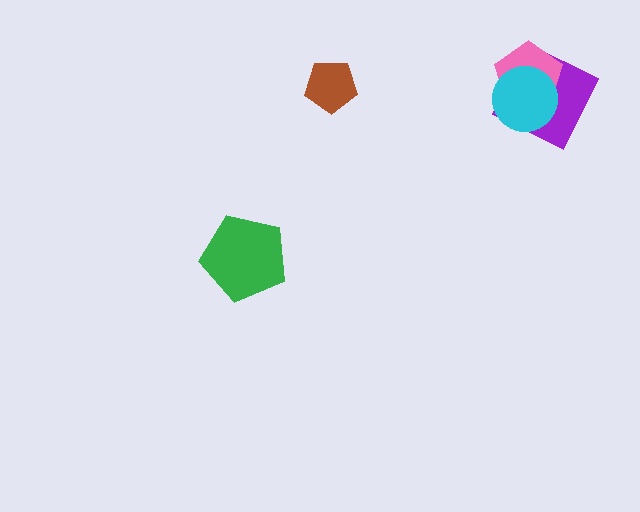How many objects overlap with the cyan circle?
2 objects overlap with the cyan circle.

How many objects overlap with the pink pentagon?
2 objects overlap with the pink pentagon.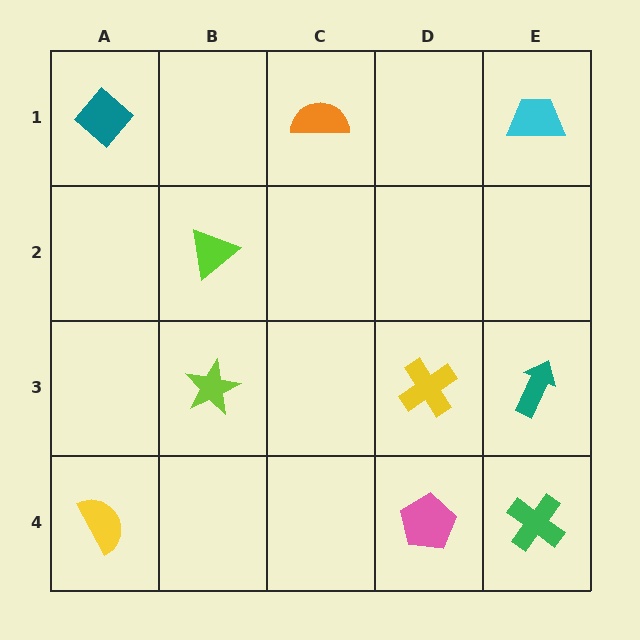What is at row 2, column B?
A lime triangle.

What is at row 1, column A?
A teal diamond.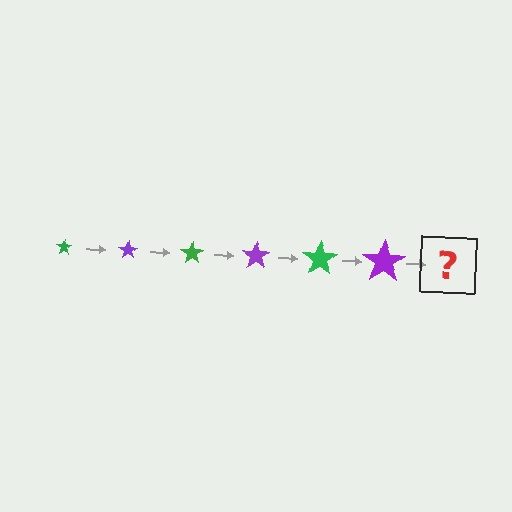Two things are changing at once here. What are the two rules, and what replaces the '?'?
The two rules are that the star grows larger each step and the color cycles through green and purple. The '?' should be a green star, larger than the previous one.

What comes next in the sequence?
The next element should be a green star, larger than the previous one.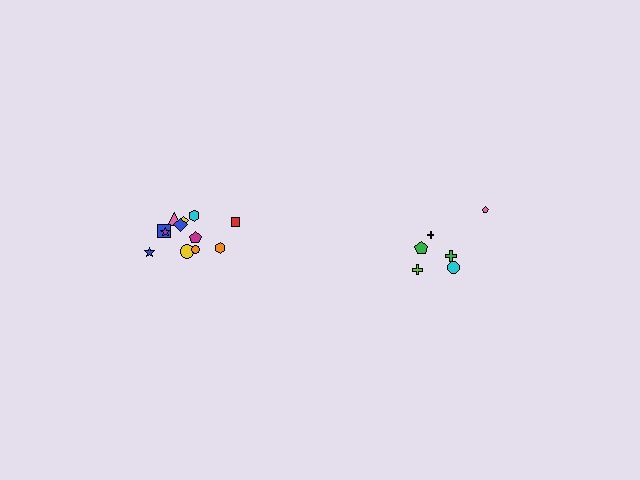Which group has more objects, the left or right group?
The left group.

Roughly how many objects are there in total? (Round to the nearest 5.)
Roughly 20 objects in total.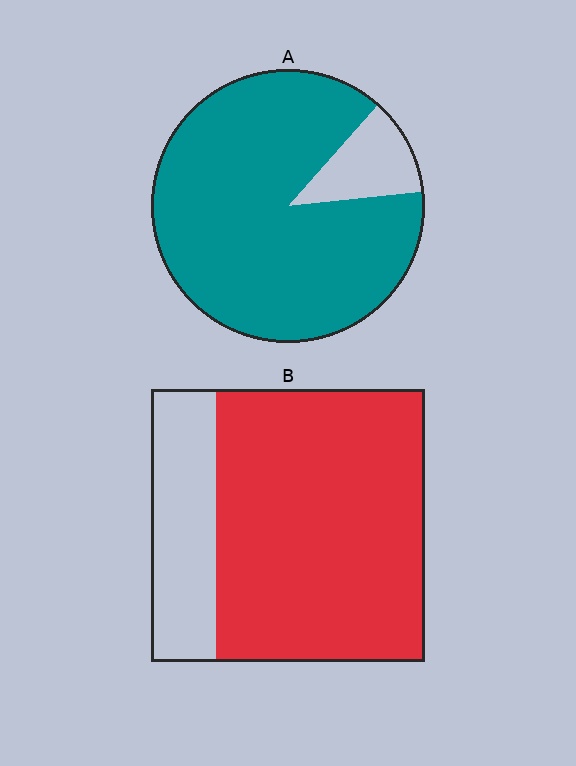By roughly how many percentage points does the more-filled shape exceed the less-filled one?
By roughly 10 percentage points (A over B).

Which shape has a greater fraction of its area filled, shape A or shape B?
Shape A.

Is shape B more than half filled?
Yes.